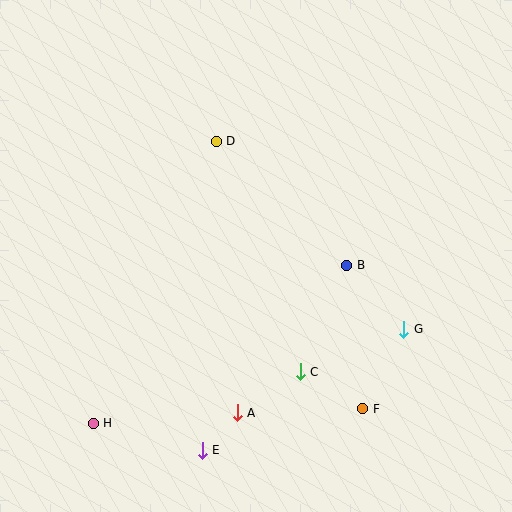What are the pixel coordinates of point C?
Point C is at (300, 372).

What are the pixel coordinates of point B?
Point B is at (347, 265).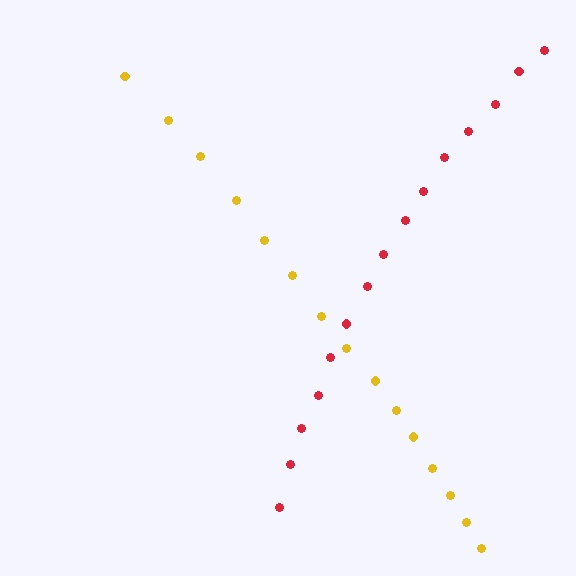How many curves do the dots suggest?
There are 2 distinct paths.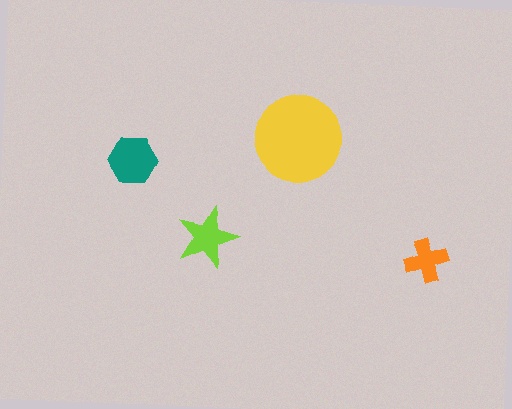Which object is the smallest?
The orange cross.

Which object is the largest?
The yellow circle.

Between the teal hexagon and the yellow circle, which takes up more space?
The yellow circle.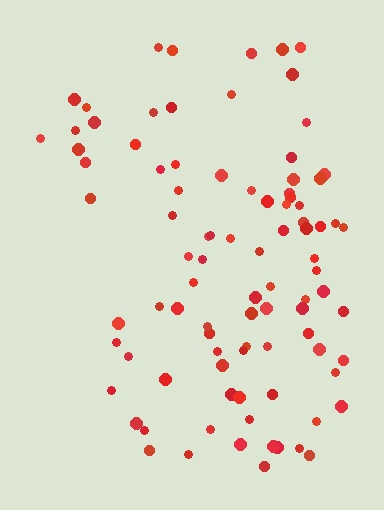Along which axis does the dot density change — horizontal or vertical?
Horizontal.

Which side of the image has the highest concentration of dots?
The right.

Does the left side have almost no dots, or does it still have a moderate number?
Still a moderate number, just noticeably fewer than the right.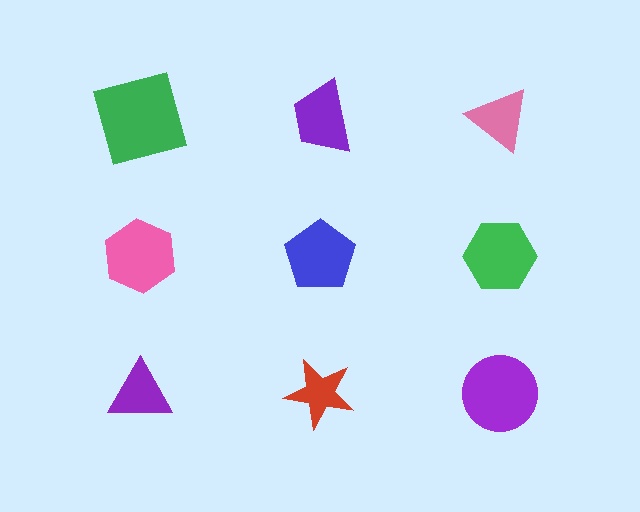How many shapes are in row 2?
3 shapes.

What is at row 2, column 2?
A blue pentagon.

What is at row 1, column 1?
A green square.